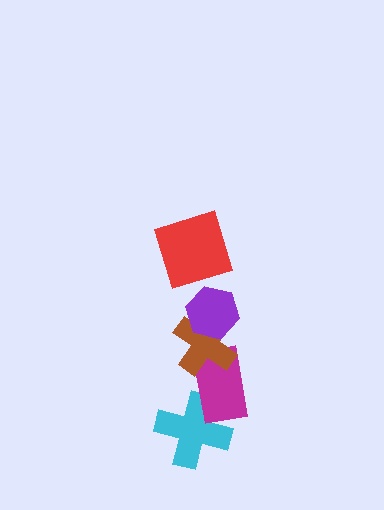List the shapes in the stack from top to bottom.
From top to bottom: the red square, the purple hexagon, the brown cross, the magenta rectangle, the cyan cross.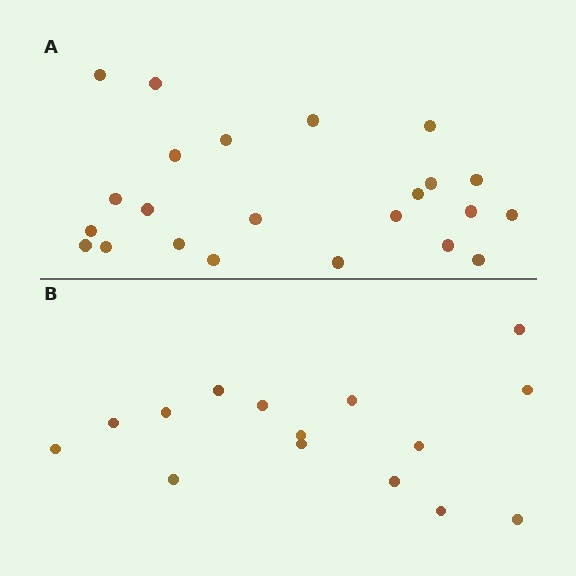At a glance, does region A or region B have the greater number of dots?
Region A (the top region) has more dots.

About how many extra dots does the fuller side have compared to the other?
Region A has roughly 8 or so more dots than region B.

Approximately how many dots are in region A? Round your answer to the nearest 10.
About 20 dots. (The exact count is 23, which rounds to 20.)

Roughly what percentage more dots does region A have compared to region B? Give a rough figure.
About 55% more.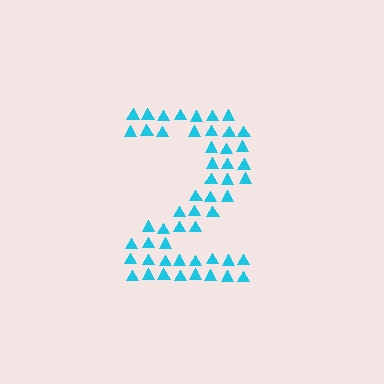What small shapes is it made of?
It is made of small triangles.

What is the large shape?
The large shape is the digit 2.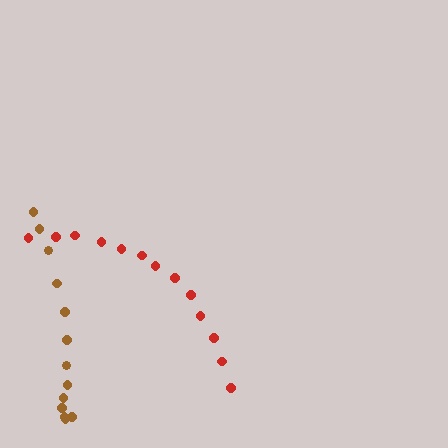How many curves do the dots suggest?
There are 2 distinct paths.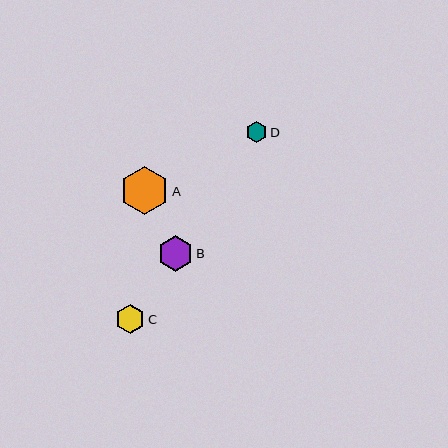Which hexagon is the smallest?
Hexagon D is the smallest with a size of approximately 21 pixels.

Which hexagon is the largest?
Hexagon A is the largest with a size of approximately 48 pixels.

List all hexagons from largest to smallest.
From largest to smallest: A, B, C, D.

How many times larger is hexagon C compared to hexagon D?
Hexagon C is approximately 1.4 times the size of hexagon D.